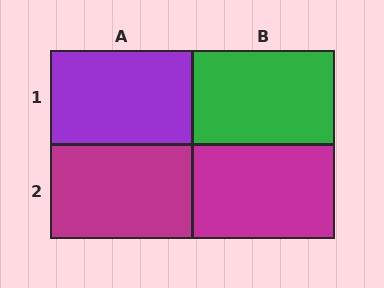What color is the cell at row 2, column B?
Magenta.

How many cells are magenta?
2 cells are magenta.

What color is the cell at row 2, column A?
Magenta.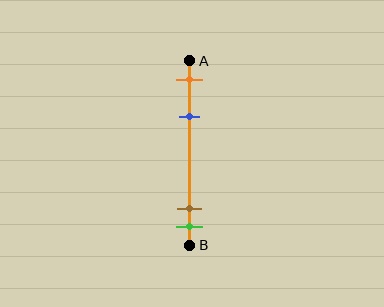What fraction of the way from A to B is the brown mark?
The brown mark is approximately 80% (0.8) of the way from A to B.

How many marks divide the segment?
There are 4 marks dividing the segment.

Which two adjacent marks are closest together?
The brown and green marks are the closest adjacent pair.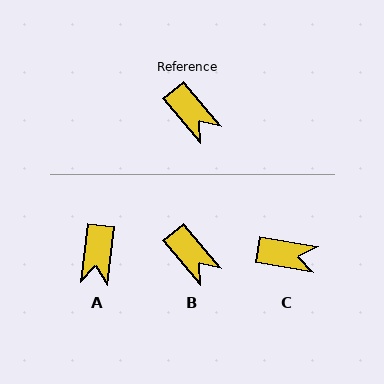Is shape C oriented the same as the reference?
No, it is off by about 40 degrees.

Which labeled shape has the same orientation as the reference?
B.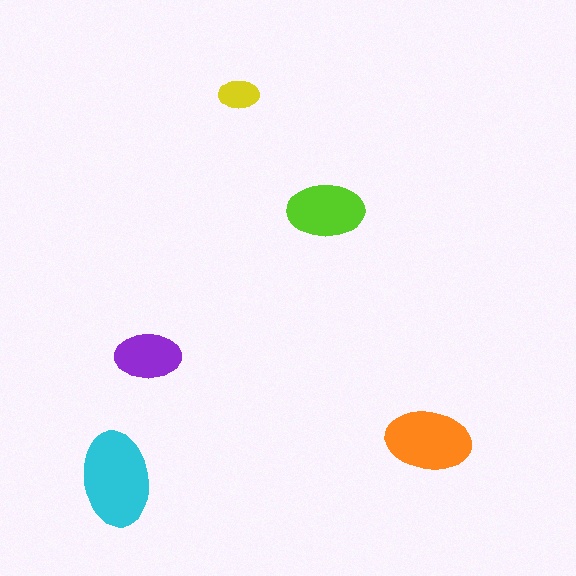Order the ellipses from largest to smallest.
the cyan one, the orange one, the lime one, the purple one, the yellow one.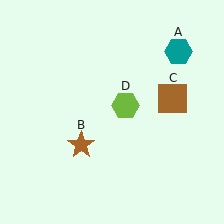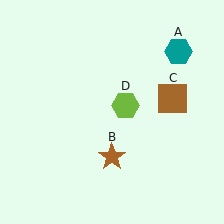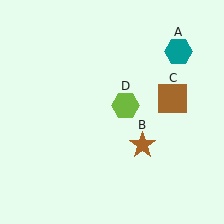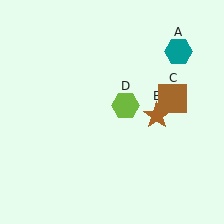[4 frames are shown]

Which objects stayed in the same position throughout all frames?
Teal hexagon (object A) and brown square (object C) and lime hexagon (object D) remained stationary.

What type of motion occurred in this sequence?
The brown star (object B) rotated counterclockwise around the center of the scene.